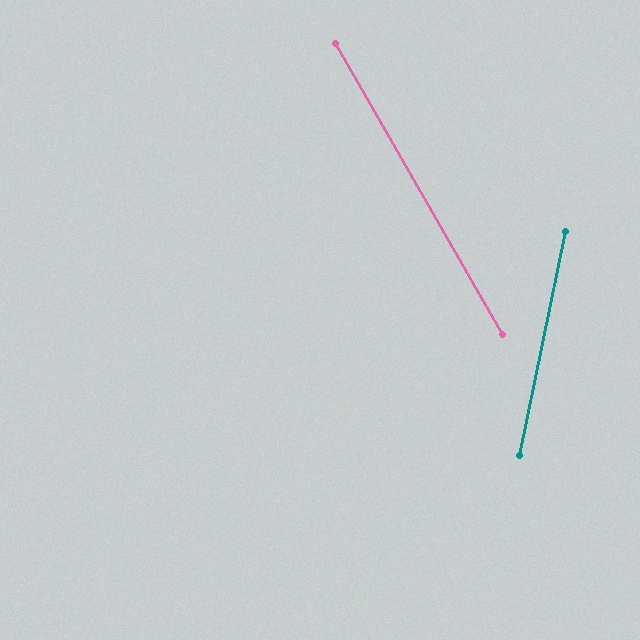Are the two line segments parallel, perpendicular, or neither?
Neither parallel nor perpendicular — they differ by about 42°.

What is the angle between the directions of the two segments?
Approximately 42 degrees.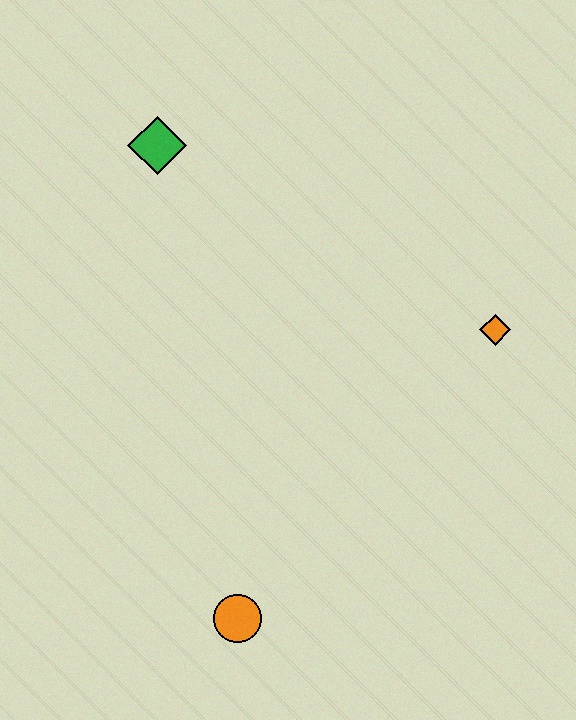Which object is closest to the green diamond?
The orange diamond is closest to the green diamond.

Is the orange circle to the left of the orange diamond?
Yes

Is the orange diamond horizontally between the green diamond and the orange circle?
No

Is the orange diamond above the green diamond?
No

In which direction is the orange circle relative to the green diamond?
The orange circle is below the green diamond.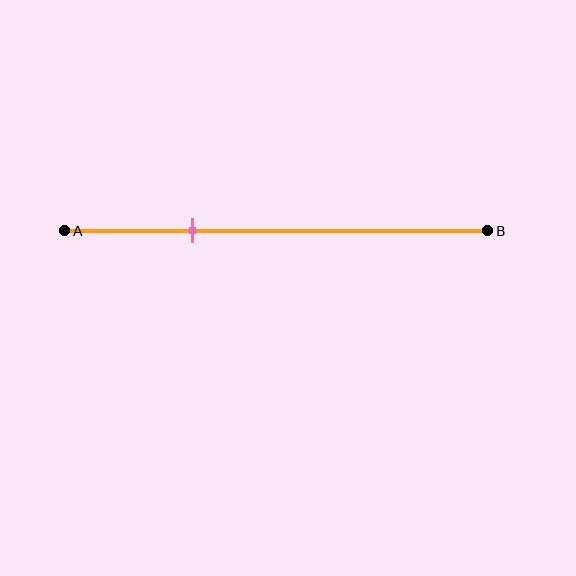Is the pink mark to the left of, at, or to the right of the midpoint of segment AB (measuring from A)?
The pink mark is to the left of the midpoint of segment AB.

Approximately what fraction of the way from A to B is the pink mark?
The pink mark is approximately 30% of the way from A to B.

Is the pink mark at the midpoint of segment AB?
No, the mark is at about 30% from A, not at the 50% midpoint.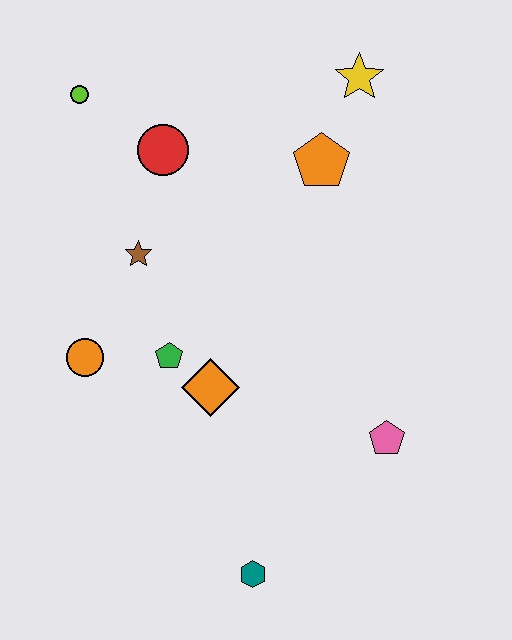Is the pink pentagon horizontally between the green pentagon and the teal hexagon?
No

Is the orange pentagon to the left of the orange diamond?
No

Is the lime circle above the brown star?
Yes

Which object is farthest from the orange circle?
The yellow star is farthest from the orange circle.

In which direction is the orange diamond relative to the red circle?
The orange diamond is below the red circle.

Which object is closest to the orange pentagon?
The yellow star is closest to the orange pentagon.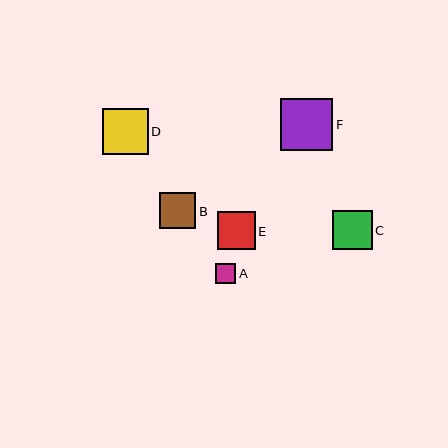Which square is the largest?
Square F is the largest with a size of approximately 53 pixels.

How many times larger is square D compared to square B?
Square D is approximately 1.3 times the size of square B.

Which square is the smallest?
Square A is the smallest with a size of approximately 20 pixels.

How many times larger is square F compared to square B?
Square F is approximately 1.5 times the size of square B.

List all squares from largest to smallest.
From largest to smallest: F, D, C, E, B, A.